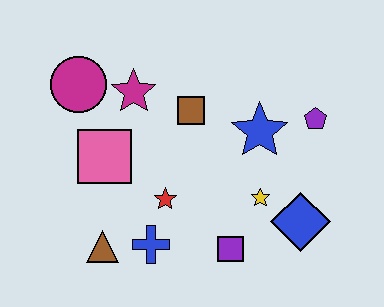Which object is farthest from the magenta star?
The blue diamond is farthest from the magenta star.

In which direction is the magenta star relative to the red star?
The magenta star is above the red star.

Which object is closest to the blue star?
The purple pentagon is closest to the blue star.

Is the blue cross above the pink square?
No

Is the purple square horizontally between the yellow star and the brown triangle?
Yes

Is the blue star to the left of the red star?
No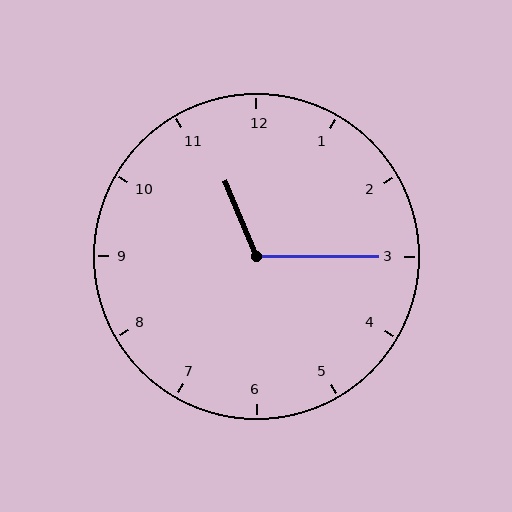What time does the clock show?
11:15.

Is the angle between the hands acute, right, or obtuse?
It is obtuse.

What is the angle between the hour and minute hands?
Approximately 112 degrees.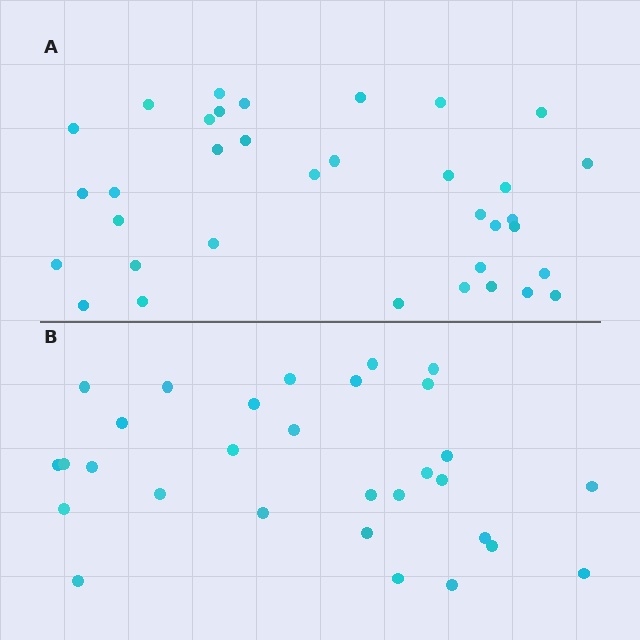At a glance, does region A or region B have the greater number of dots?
Region A (the top region) has more dots.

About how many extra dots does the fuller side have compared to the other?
Region A has about 5 more dots than region B.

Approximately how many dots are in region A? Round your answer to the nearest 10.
About 40 dots. (The exact count is 35, which rounds to 40.)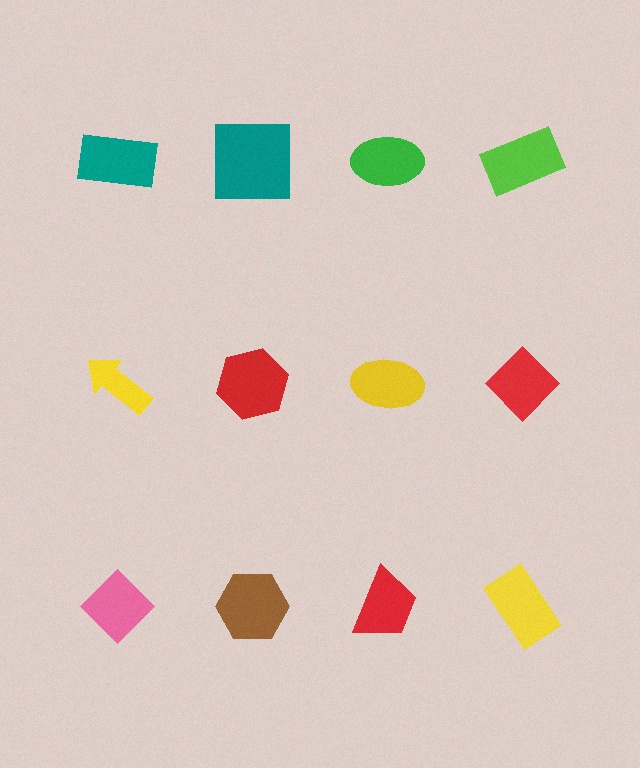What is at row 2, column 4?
A red diamond.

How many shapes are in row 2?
4 shapes.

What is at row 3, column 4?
A yellow rectangle.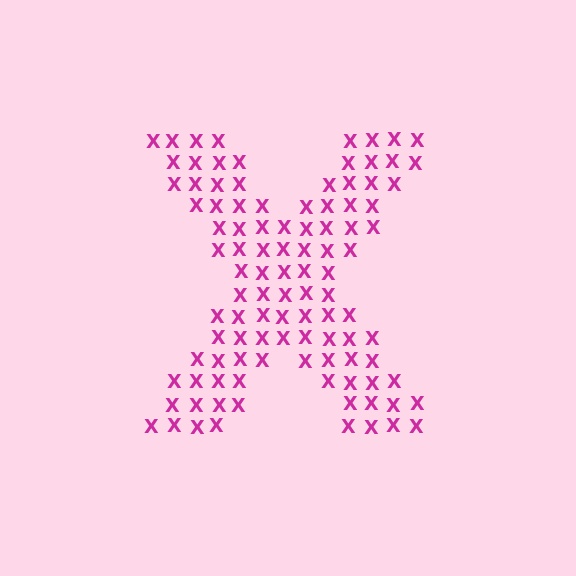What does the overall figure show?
The overall figure shows the letter X.